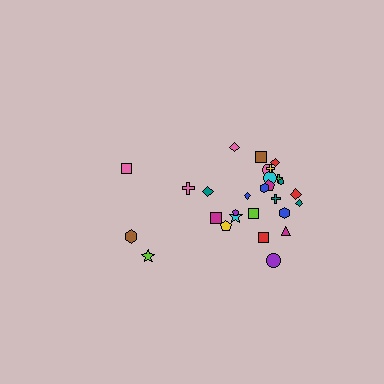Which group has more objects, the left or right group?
The right group.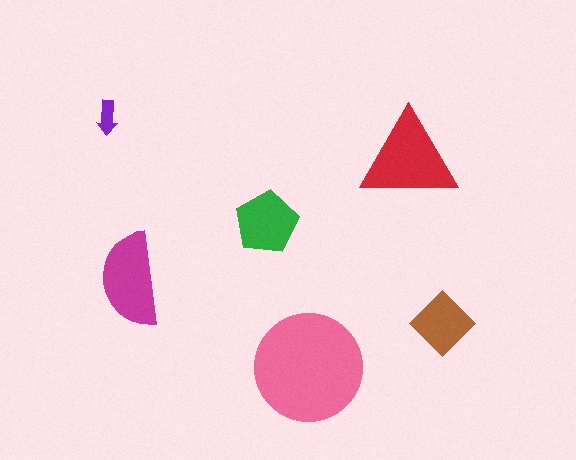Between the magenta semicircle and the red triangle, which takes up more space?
The red triangle.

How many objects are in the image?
There are 6 objects in the image.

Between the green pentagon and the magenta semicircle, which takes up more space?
The magenta semicircle.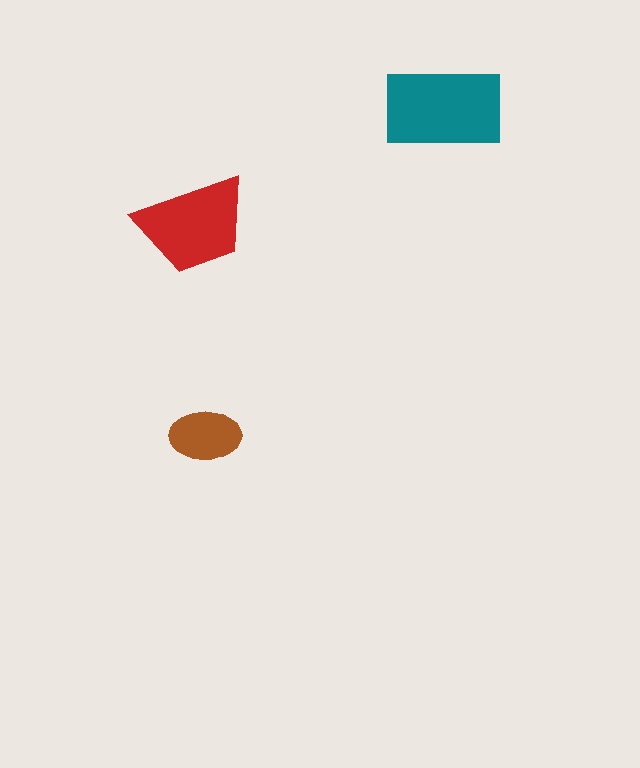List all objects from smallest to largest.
The brown ellipse, the red trapezoid, the teal rectangle.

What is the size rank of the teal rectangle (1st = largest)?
1st.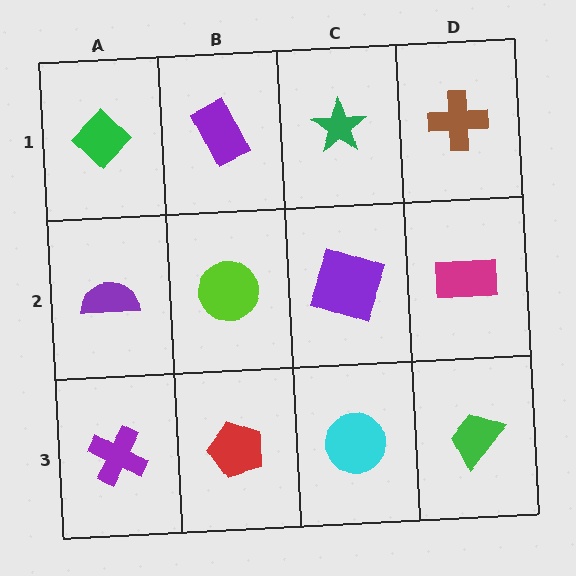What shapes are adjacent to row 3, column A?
A purple semicircle (row 2, column A), a red pentagon (row 3, column B).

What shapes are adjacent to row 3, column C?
A purple square (row 2, column C), a red pentagon (row 3, column B), a green trapezoid (row 3, column D).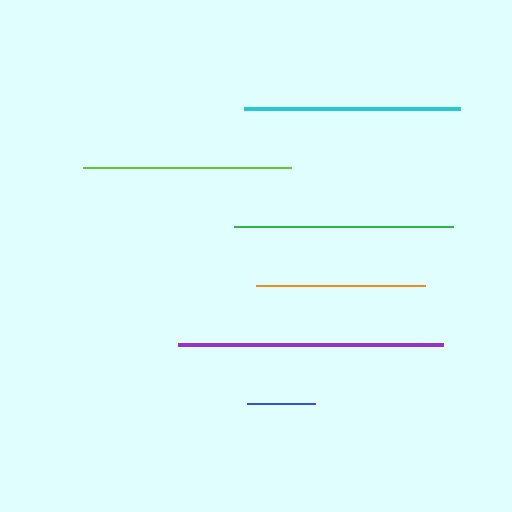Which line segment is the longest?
The purple line is the longest at approximately 265 pixels.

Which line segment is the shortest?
The blue line is the shortest at approximately 68 pixels.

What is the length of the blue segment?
The blue segment is approximately 68 pixels long.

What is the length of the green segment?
The green segment is approximately 219 pixels long.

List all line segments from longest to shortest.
From longest to shortest: purple, green, cyan, lime, orange, blue.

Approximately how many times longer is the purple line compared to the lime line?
The purple line is approximately 1.3 times the length of the lime line.